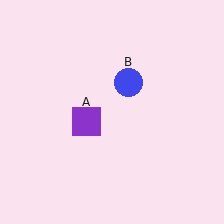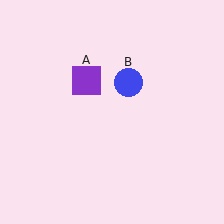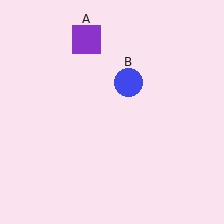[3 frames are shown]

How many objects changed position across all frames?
1 object changed position: purple square (object A).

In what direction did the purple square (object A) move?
The purple square (object A) moved up.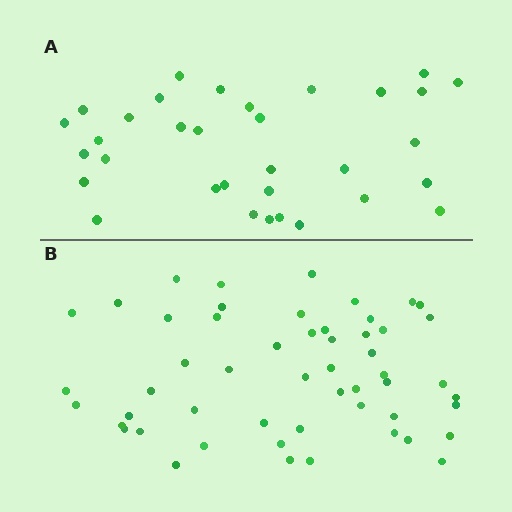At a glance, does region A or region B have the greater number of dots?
Region B (the bottom region) has more dots.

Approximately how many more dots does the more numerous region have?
Region B has approximately 20 more dots than region A.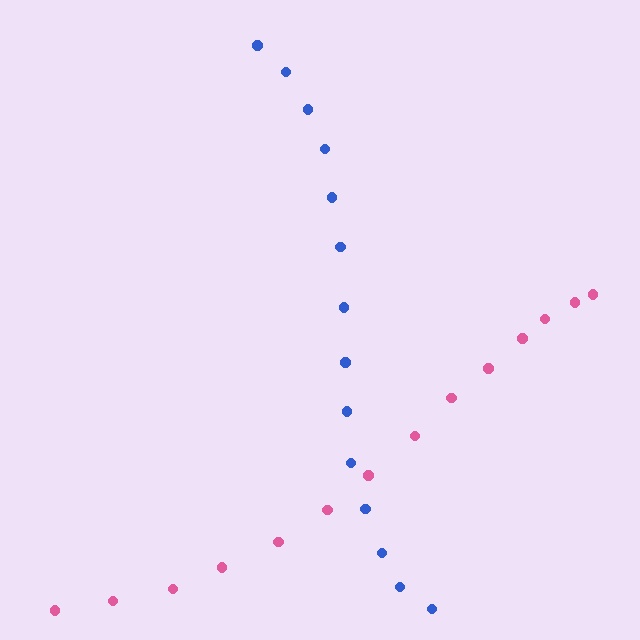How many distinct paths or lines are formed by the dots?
There are 2 distinct paths.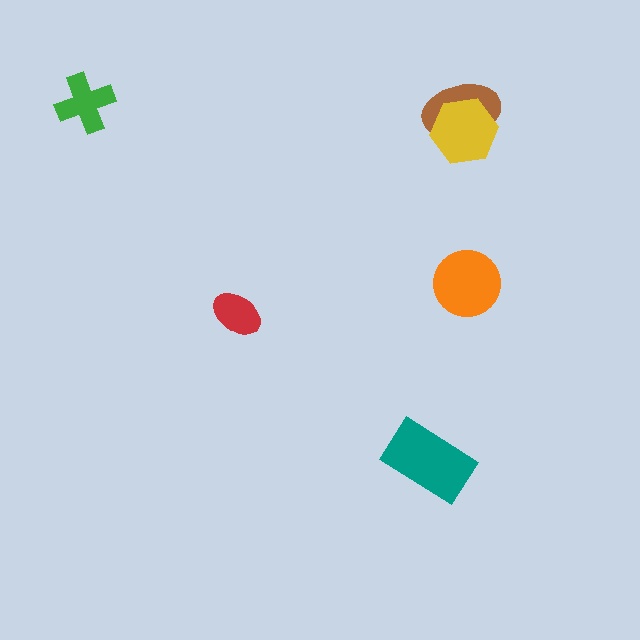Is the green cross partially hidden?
No, no other shape covers it.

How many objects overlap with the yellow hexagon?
1 object overlaps with the yellow hexagon.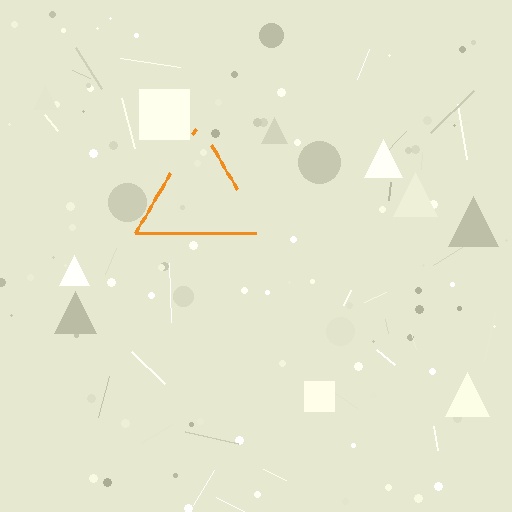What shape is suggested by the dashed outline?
The dashed outline suggests a triangle.